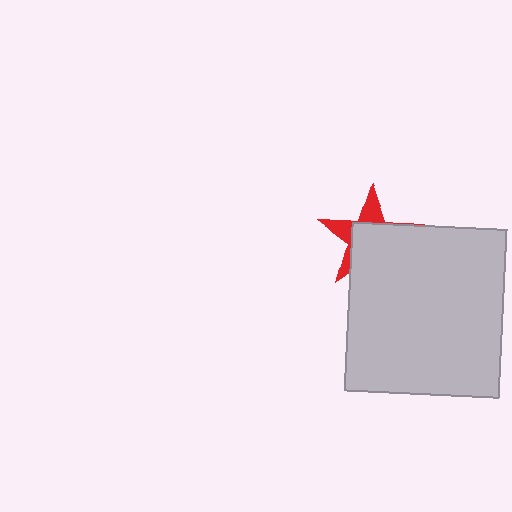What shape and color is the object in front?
The object in front is a light gray rectangle.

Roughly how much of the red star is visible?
A small part of it is visible (roughly 37%).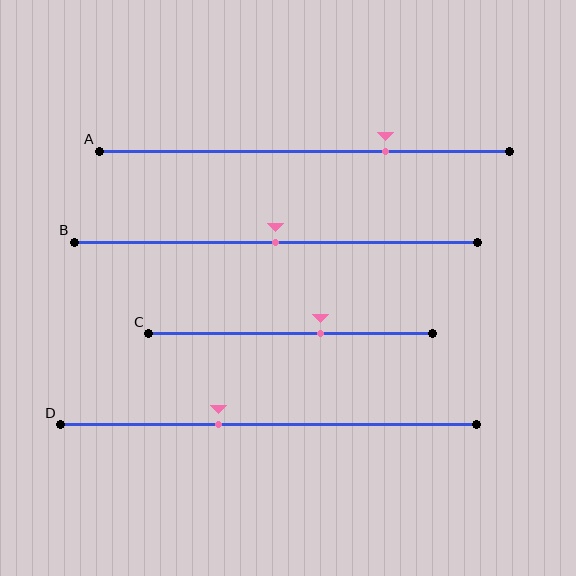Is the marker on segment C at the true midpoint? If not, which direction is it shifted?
No, the marker on segment C is shifted to the right by about 11% of the segment length.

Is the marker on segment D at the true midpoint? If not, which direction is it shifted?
No, the marker on segment D is shifted to the left by about 12% of the segment length.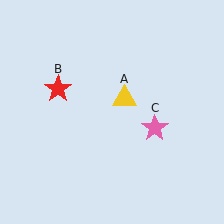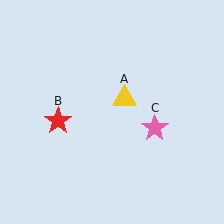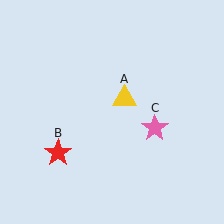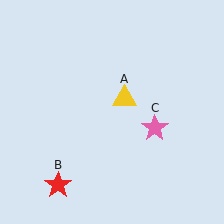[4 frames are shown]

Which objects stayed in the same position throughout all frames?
Yellow triangle (object A) and pink star (object C) remained stationary.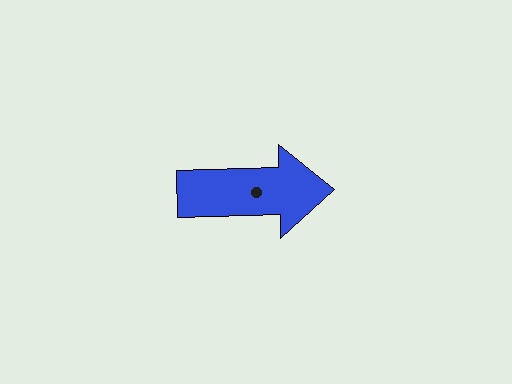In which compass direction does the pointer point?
East.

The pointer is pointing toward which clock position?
Roughly 3 o'clock.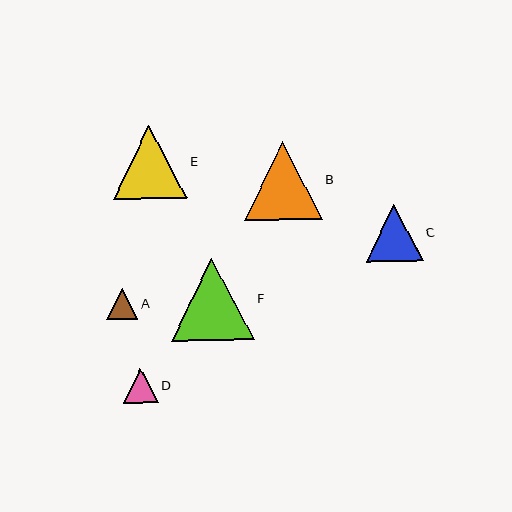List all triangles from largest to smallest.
From largest to smallest: F, B, E, C, D, A.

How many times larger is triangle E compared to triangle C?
Triangle E is approximately 1.3 times the size of triangle C.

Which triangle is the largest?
Triangle F is the largest with a size of approximately 83 pixels.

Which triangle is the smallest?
Triangle A is the smallest with a size of approximately 31 pixels.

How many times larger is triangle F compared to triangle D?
Triangle F is approximately 2.4 times the size of triangle D.